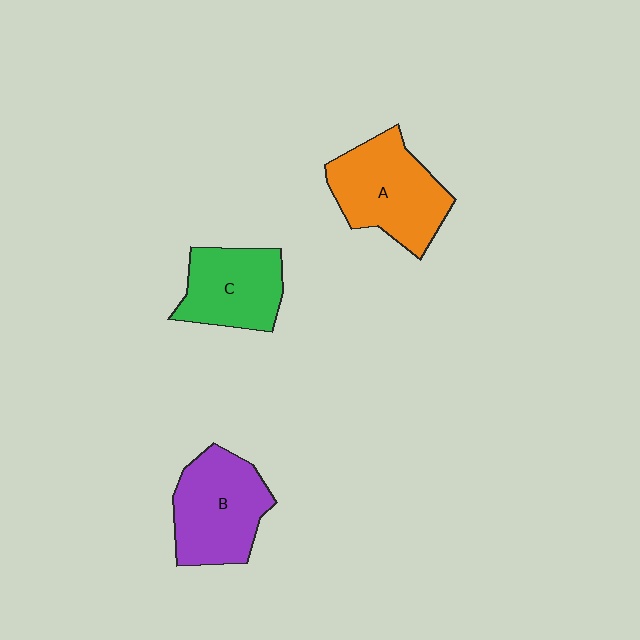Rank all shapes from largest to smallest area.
From largest to smallest: A (orange), B (purple), C (green).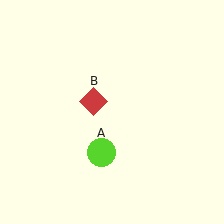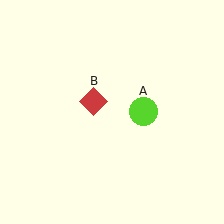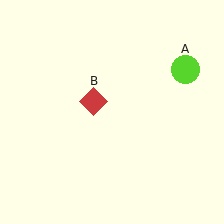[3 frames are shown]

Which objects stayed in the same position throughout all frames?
Red diamond (object B) remained stationary.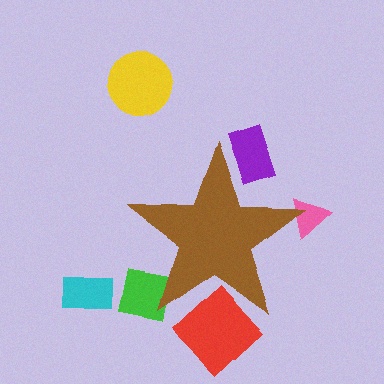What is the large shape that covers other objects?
A brown star.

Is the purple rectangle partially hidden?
Yes, the purple rectangle is partially hidden behind the brown star.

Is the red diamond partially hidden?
Yes, the red diamond is partially hidden behind the brown star.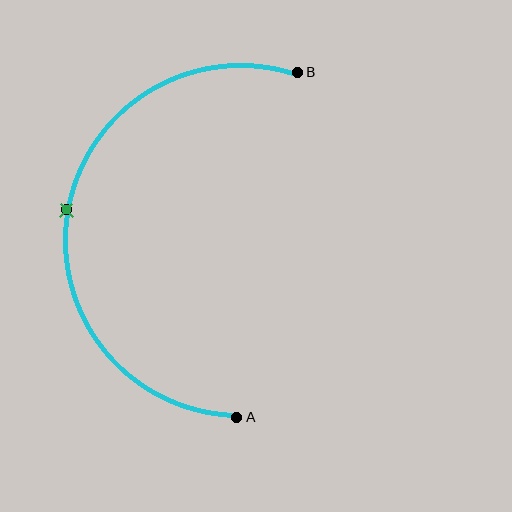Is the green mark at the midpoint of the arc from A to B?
Yes. The green mark lies on the arc at equal arc-length from both A and B — it is the arc midpoint.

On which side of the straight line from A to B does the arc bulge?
The arc bulges to the left of the straight line connecting A and B.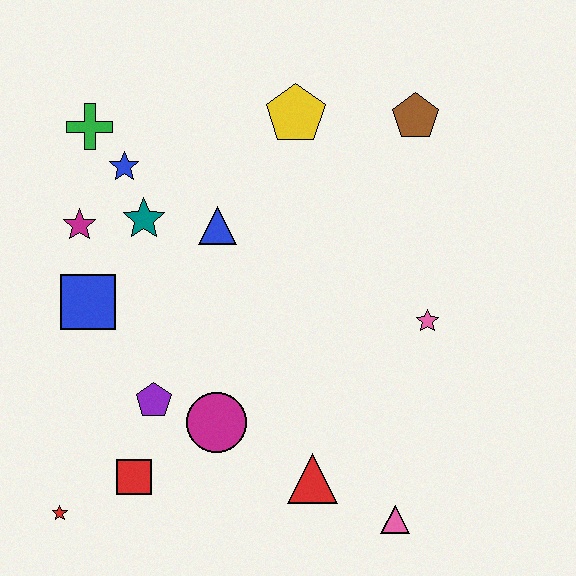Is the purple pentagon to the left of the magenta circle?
Yes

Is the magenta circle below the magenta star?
Yes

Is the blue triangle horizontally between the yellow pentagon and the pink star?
No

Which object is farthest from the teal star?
The pink triangle is farthest from the teal star.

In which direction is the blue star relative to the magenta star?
The blue star is above the magenta star.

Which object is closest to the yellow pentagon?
The brown pentagon is closest to the yellow pentagon.